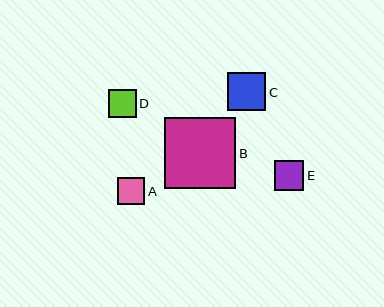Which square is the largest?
Square B is the largest with a size of approximately 71 pixels.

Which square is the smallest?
Square A is the smallest with a size of approximately 27 pixels.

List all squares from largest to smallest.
From largest to smallest: B, C, E, D, A.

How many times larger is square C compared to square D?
Square C is approximately 1.4 times the size of square D.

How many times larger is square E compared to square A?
Square E is approximately 1.1 times the size of square A.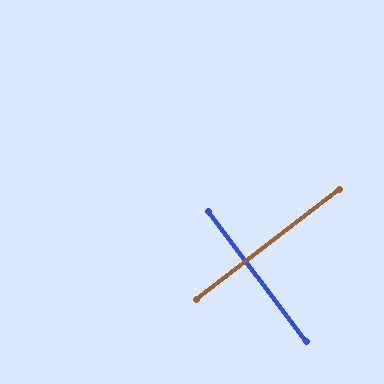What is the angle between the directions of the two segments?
Approximately 89 degrees.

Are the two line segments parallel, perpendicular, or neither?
Perpendicular — they meet at approximately 89°.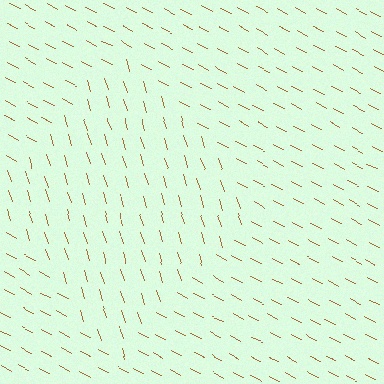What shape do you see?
I see a diamond.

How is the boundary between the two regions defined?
The boundary is defined purely by a change in line orientation (approximately 45 degrees difference). All lines are the same color and thickness.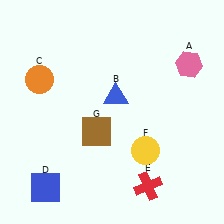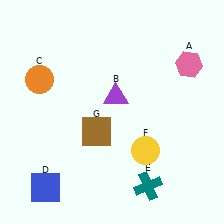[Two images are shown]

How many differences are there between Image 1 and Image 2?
There are 2 differences between the two images.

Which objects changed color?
B changed from blue to purple. E changed from red to teal.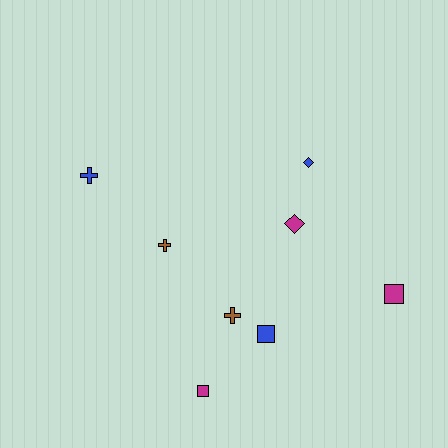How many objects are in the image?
There are 8 objects.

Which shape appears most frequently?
Cross, with 3 objects.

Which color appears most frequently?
Blue, with 3 objects.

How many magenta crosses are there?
There are no magenta crosses.